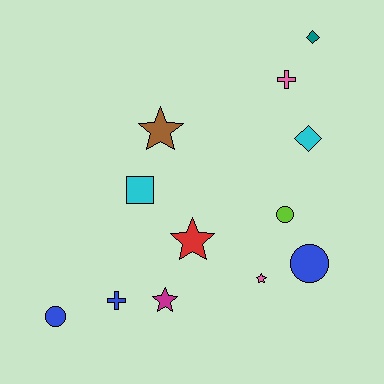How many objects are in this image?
There are 12 objects.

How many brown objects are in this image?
There is 1 brown object.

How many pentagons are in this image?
There are no pentagons.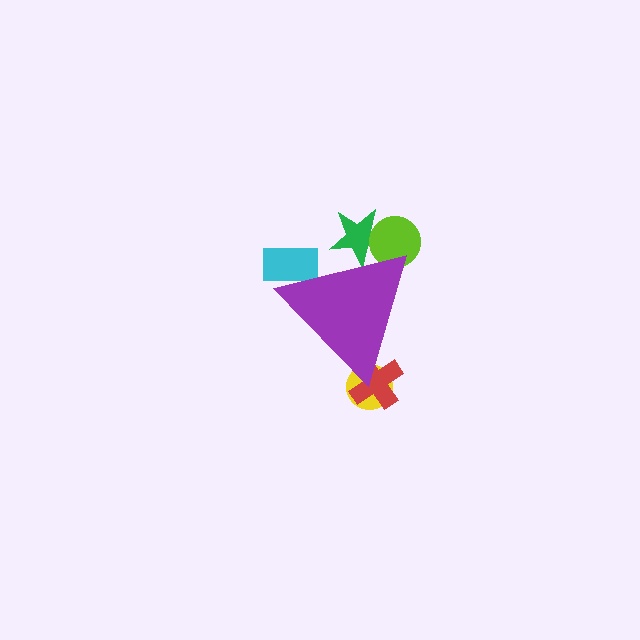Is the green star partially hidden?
Yes, the green star is partially hidden behind the purple triangle.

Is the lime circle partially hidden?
Yes, the lime circle is partially hidden behind the purple triangle.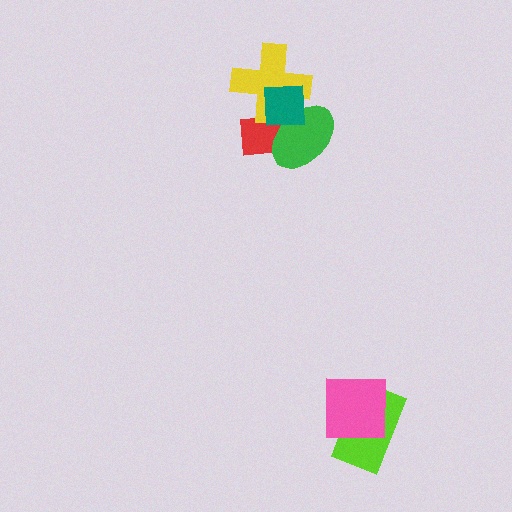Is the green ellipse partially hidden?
Yes, it is partially covered by another shape.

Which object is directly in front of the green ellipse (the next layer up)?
The yellow cross is directly in front of the green ellipse.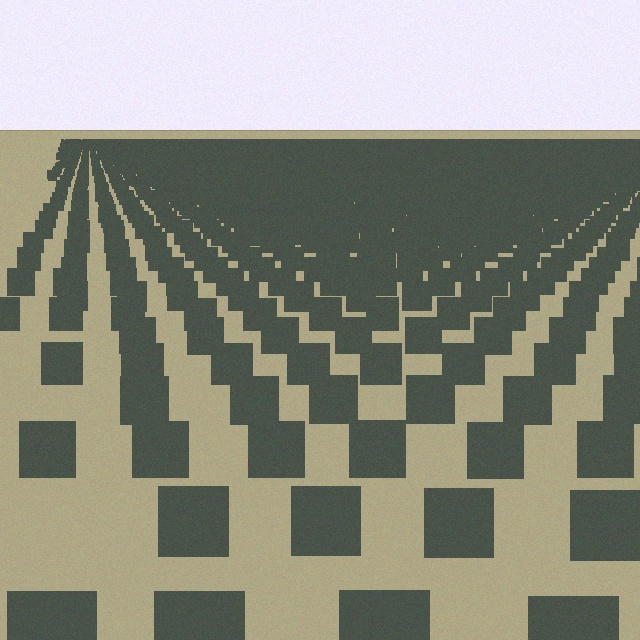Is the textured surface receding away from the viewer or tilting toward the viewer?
The surface is receding away from the viewer. Texture elements get smaller and denser toward the top.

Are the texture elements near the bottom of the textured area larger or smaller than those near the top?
Larger. Near the bottom, elements are closer to the viewer and appear at a bigger on-screen size.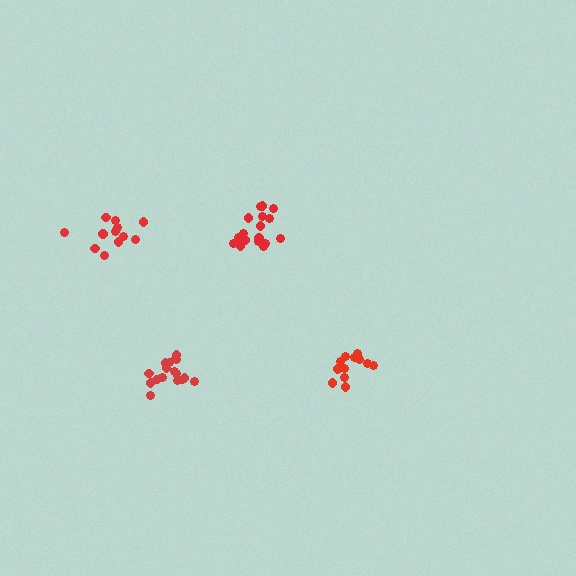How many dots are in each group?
Group 1: 15 dots, Group 2: 17 dots, Group 3: 12 dots, Group 4: 17 dots (61 total).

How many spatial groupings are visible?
There are 4 spatial groupings.